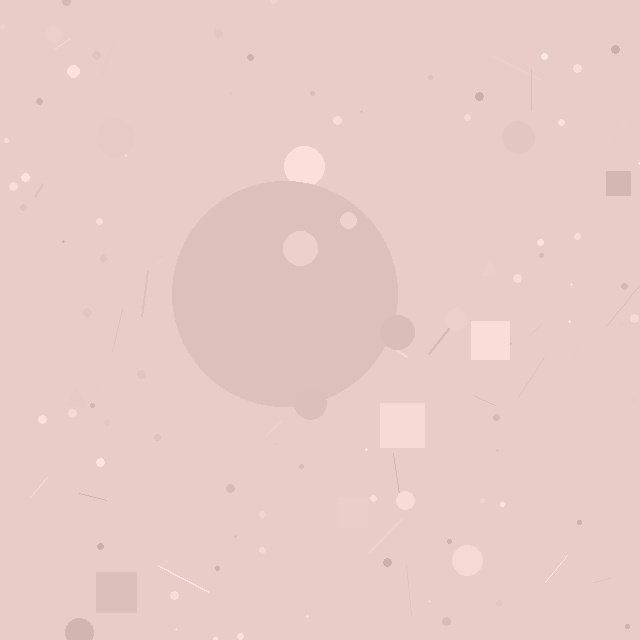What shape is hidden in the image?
A circle is hidden in the image.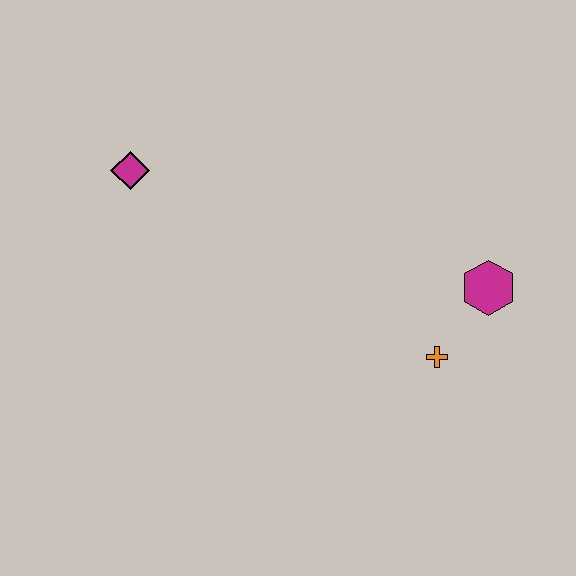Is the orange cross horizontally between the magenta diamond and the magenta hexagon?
Yes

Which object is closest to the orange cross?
The magenta hexagon is closest to the orange cross.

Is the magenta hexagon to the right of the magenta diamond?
Yes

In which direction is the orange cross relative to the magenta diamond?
The orange cross is to the right of the magenta diamond.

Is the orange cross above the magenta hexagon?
No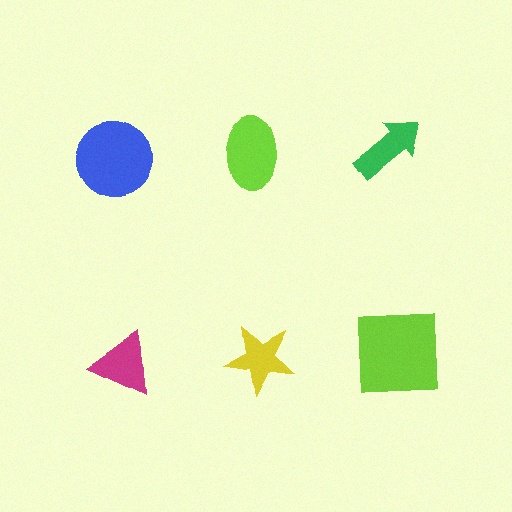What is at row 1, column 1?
A blue circle.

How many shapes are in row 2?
3 shapes.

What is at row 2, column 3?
A lime square.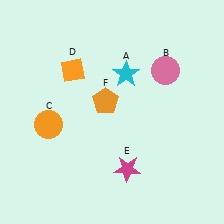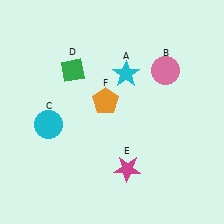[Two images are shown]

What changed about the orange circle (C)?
In Image 1, C is orange. In Image 2, it changed to cyan.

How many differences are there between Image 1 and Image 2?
There are 2 differences between the two images.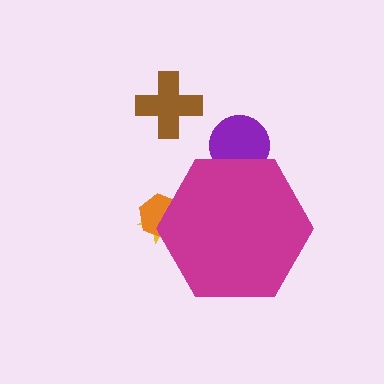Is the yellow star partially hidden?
Yes, the yellow star is partially hidden behind the magenta hexagon.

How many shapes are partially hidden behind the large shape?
3 shapes are partially hidden.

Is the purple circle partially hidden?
Yes, the purple circle is partially hidden behind the magenta hexagon.